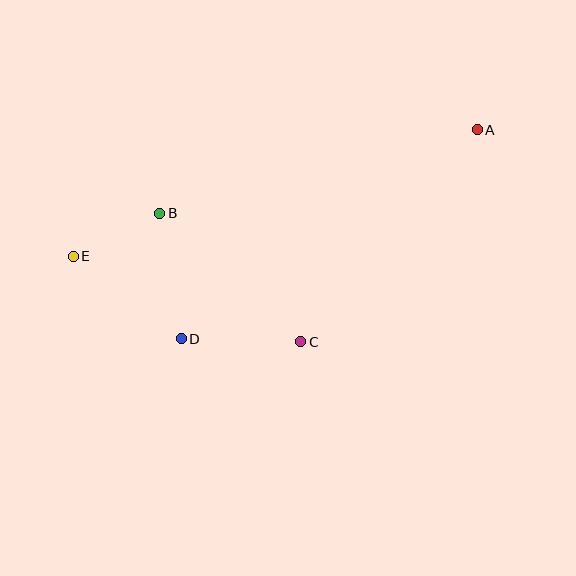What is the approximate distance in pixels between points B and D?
The distance between B and D is approximately 128 pixels.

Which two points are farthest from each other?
Points A and E are farthest from each other.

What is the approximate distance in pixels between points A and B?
The distance between A and B is approximately 328 pixels.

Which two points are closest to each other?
Points B and E are closest to each other.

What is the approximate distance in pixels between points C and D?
The distance between C and D is approximately 120 pixels.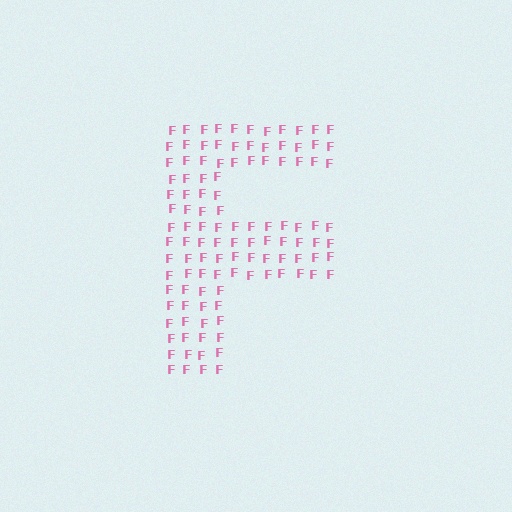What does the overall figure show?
The overall figure shows the letter F.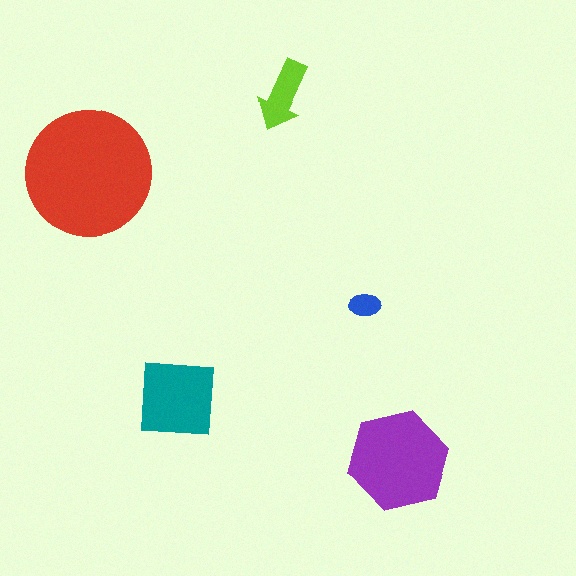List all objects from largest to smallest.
The red circle, the purple hexagon, the teal square, the lime arrow, the blue ellipse.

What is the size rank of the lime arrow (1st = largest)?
4th.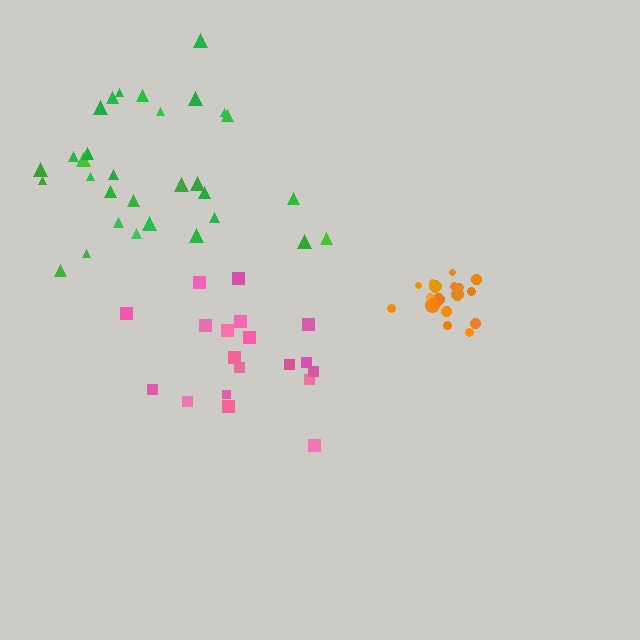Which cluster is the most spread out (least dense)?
Pink.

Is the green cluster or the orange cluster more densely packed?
Orange.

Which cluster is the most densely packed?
Orange.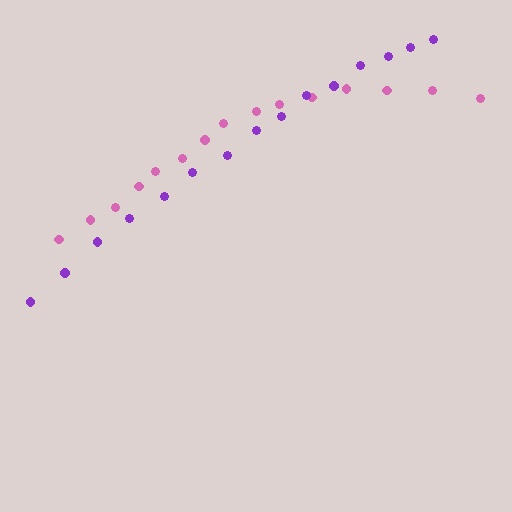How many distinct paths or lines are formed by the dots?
There are 2 distinct paths.